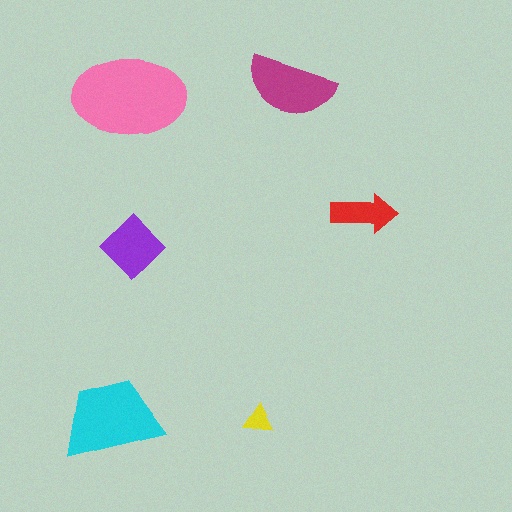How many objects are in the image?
There are 6 objects in the image.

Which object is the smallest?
The yellow triangle.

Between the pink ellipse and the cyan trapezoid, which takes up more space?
The pink ellipse.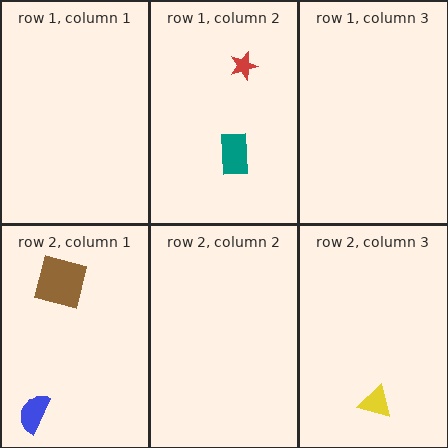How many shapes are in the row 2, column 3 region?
1.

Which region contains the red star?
The row 1, column 2 region.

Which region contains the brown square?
The row 2, column 1 region.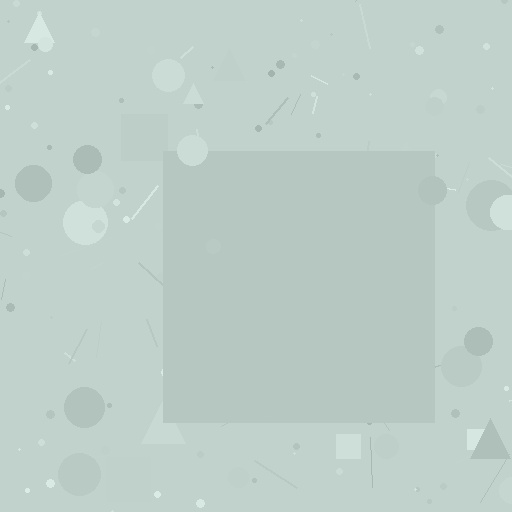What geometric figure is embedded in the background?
A square is embedded in the background.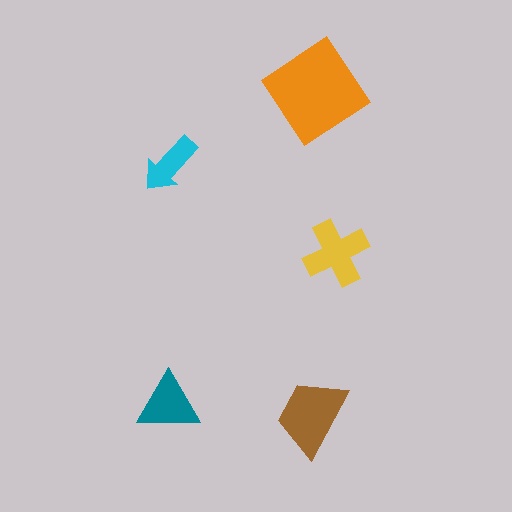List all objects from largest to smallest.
The orange diamond, the brown trapezoid, the yellow cross, the teal triangle, the cyan arrow.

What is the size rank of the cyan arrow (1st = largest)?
5th.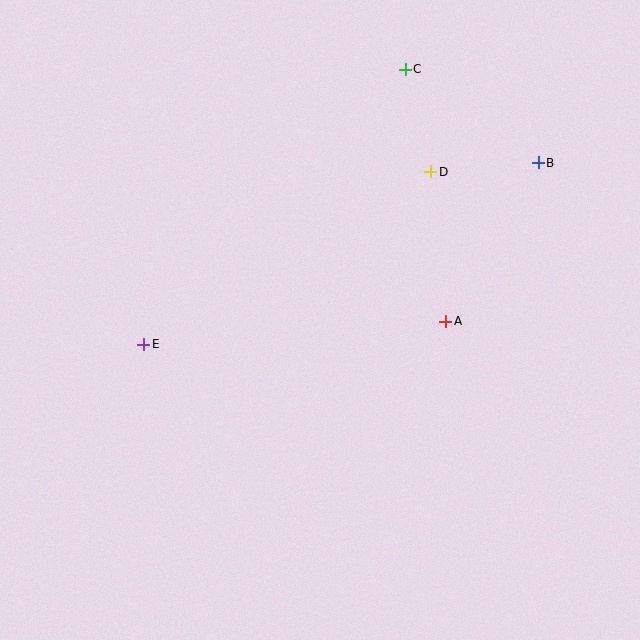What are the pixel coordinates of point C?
Point C is at (405, 69).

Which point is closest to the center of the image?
Point A at (446, 321) is closest to the center.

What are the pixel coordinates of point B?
Point B is at (538, 163).